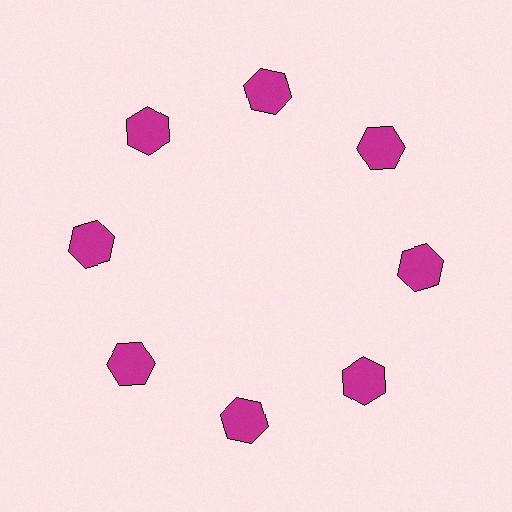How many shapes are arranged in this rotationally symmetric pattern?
There are 8 shapes, arranged in 8 groups of 1.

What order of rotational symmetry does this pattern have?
This pattern has 8-fold rotational symmetry.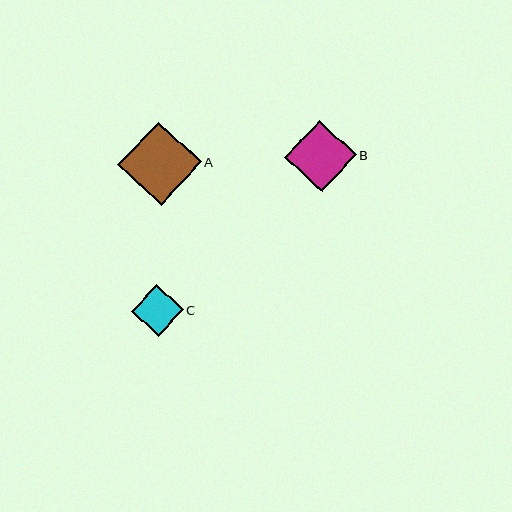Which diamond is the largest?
Diamond A is the largest with a size of approximately 84 pixels.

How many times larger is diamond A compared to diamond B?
Diamond A is approximately 1.2 times the size of diamond B.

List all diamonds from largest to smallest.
From largest to smallest: A, B, C.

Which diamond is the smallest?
Diamond C is the smallest with a size of approximately 52 pixels.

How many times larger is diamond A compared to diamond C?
Diamond A is approximately 1.6 times the size of diamond C.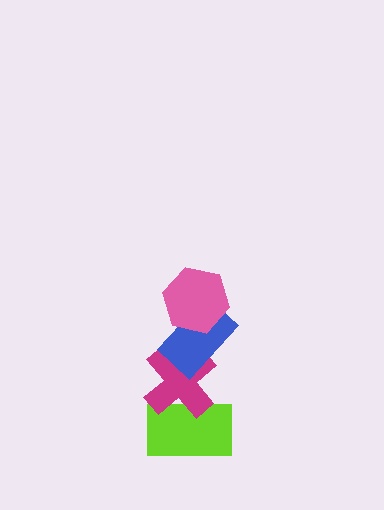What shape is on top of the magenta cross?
The blue rectangle is on top of the magenta cross.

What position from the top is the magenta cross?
The magenta cross is 3rd from the top.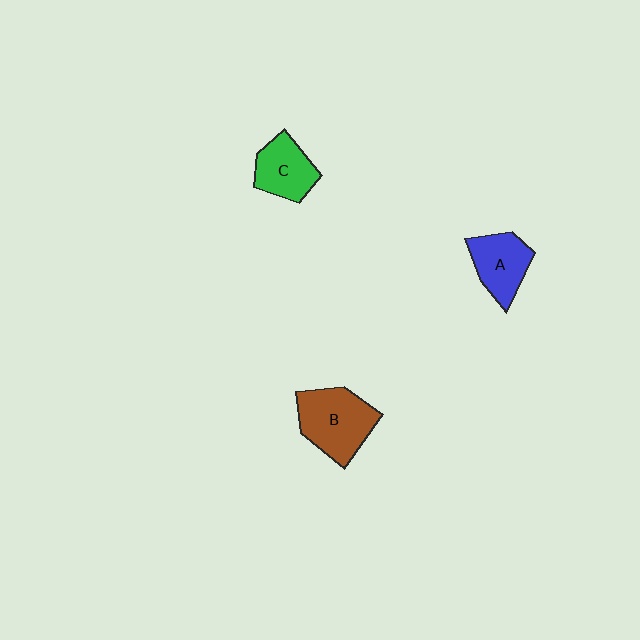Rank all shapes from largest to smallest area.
From largest to smallest: B (brown), A (blue), C (green).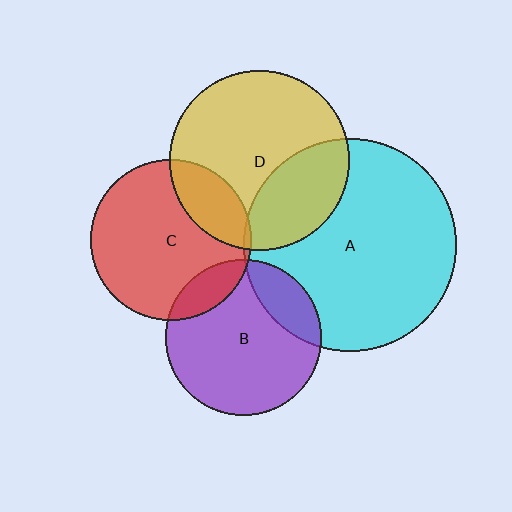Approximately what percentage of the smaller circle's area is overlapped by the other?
Approximately 15%.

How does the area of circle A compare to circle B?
Approximately 1.9 times.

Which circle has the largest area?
Circle A (cyan).